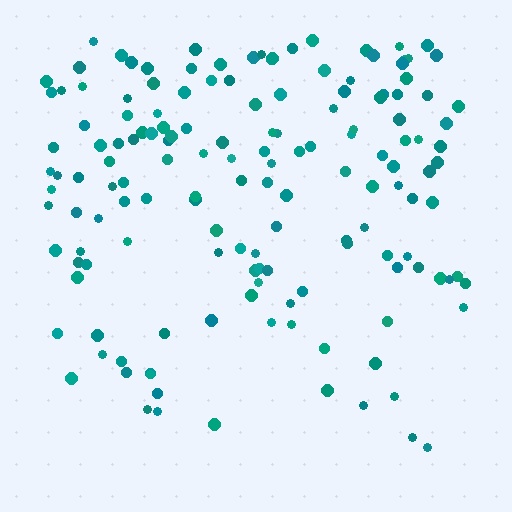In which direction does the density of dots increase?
From bottom to top, with the top side densest.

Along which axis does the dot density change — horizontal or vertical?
Vertical.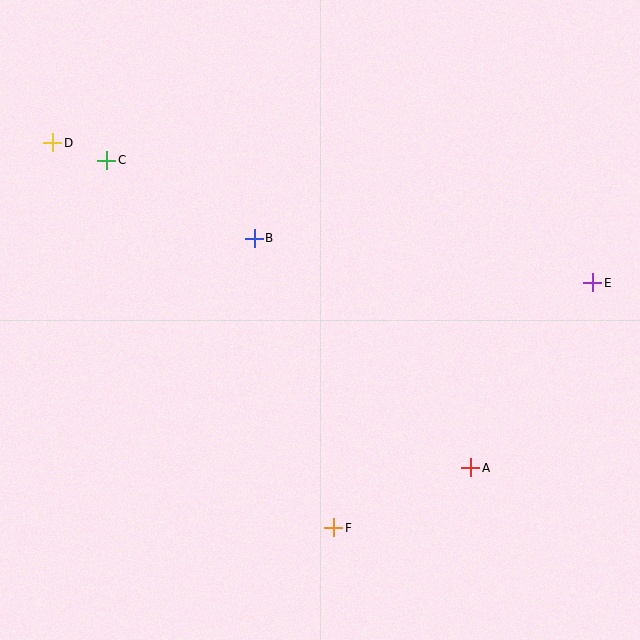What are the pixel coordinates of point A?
Point A is at (471, 468).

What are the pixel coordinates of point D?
Point D is at (53, 143).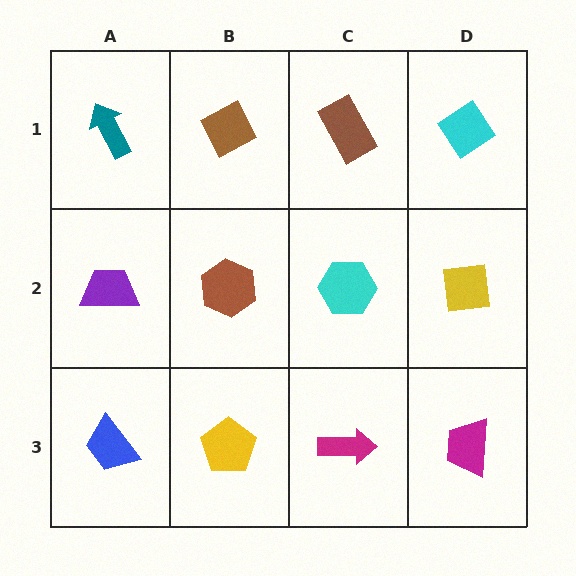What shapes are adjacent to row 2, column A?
A teal arrow (row 1, column A), a blue trapezoid (row 3, column A), a brown hexagon (row 2, column B).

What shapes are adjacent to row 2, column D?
A cyan diamond (row 1, column D), a magenta trapezoid (row 3, column D), a cyan hexagon (row 2, column C).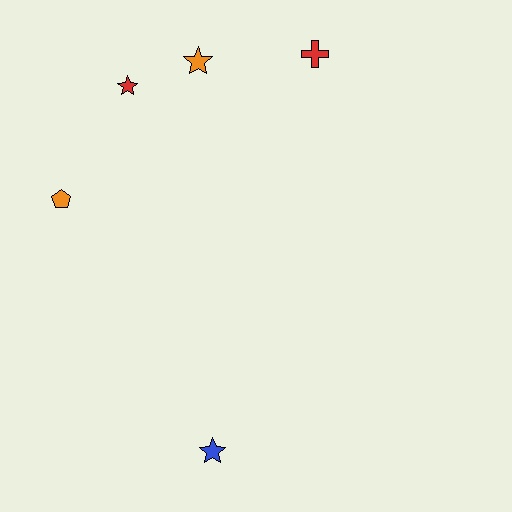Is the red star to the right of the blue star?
No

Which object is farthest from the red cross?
The blue star is farthest from the red cross.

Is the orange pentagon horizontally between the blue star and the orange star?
No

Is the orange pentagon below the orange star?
Yes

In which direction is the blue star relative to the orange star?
The blue star is below the orange star.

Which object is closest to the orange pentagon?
The red star is closest to the orange pentagon.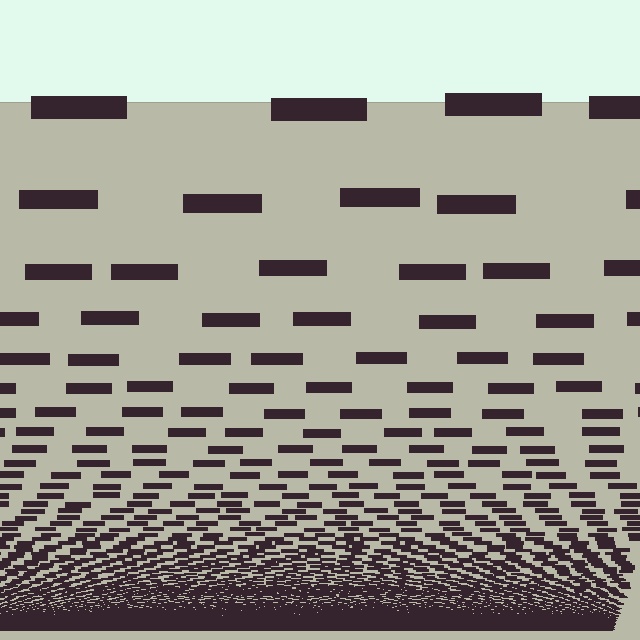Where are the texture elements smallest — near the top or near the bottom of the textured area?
Near the bottom.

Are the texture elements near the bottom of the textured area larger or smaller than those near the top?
Smaller. The gradient is inverted — elements near the bottom are smaller and denser.